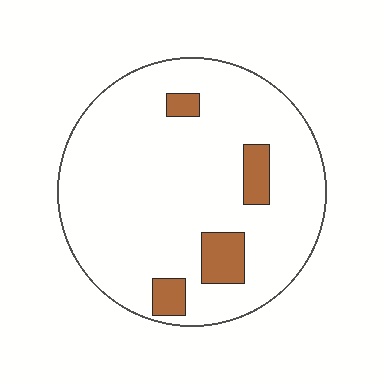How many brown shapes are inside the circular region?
4.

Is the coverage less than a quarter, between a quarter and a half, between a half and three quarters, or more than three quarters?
Less than a quarter.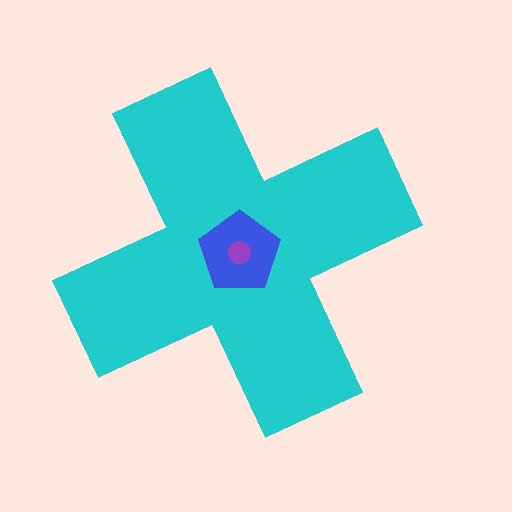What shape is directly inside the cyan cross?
The blue pentagon.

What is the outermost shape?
The cyan cross.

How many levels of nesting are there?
3.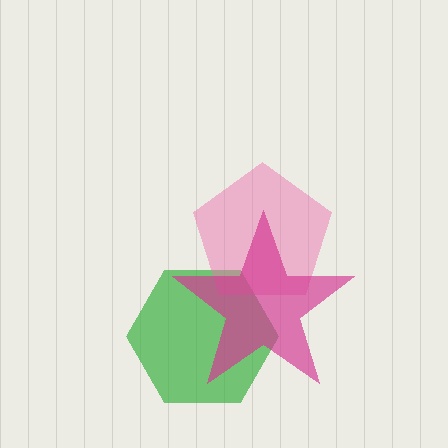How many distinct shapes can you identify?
There are 3 distinct shapes: a green hexagon, a pink pentagon, a magenta star.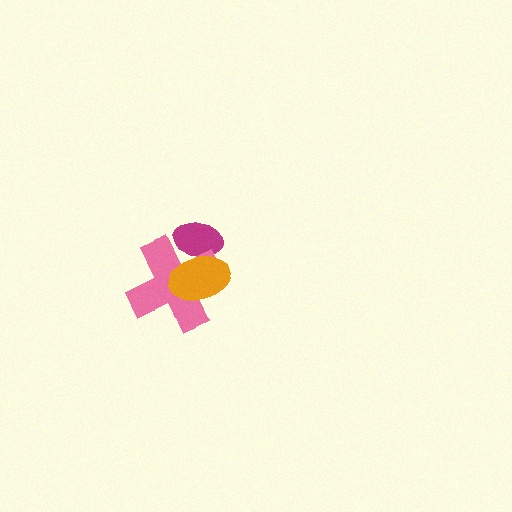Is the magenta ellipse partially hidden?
Yes, it is partially covered by another shape.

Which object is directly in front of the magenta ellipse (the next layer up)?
The pink cross is directly in front of the magenta ellipse.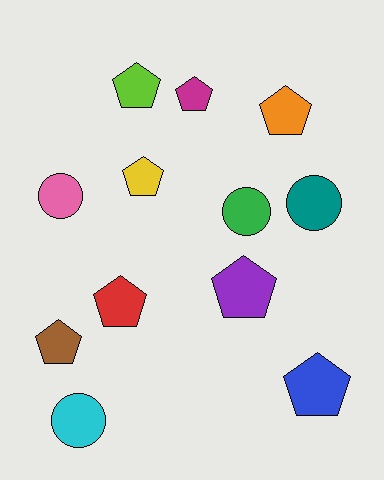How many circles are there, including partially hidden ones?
There are 4 circles.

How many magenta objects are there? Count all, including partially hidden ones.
There is 1 magenta object.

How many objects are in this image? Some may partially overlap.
There are 12 objects.